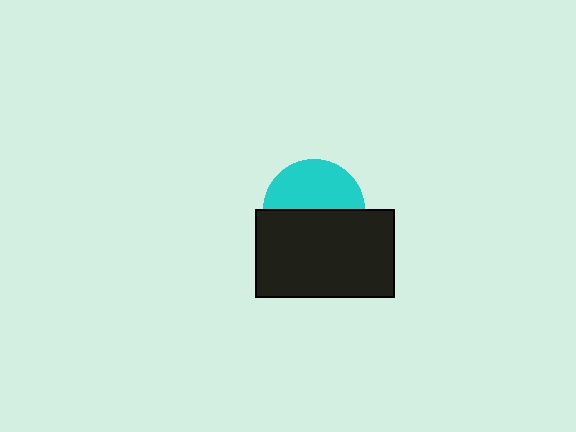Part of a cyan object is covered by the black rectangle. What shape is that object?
It is a circle.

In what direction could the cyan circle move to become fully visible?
The cyan circle could move up. That would shift it out from behind the black rectangle entirely.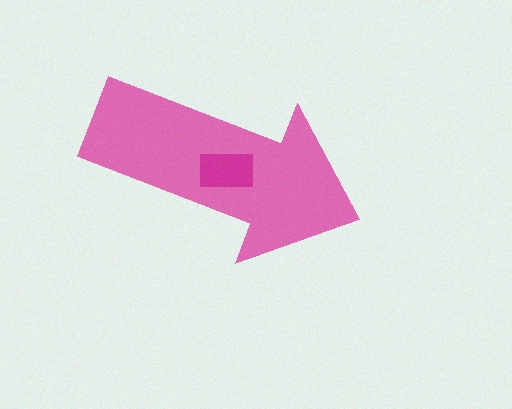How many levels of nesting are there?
2.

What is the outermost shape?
The pink arrow.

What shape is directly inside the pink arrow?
The magenta rectangle.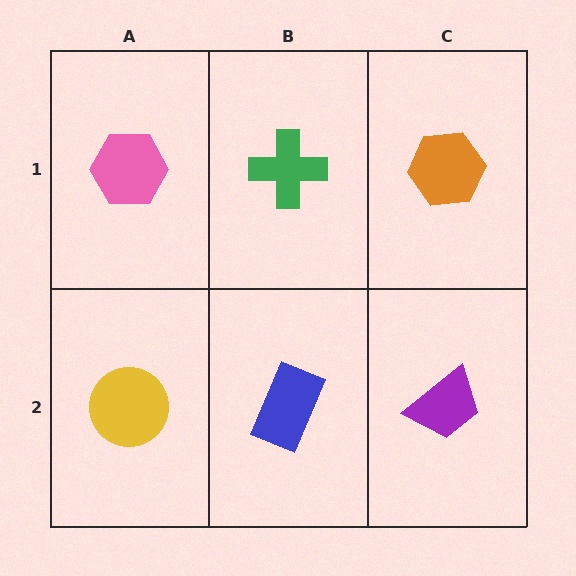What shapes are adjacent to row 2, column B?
A green cross (row 1, column B), a yellow circle (row 2, column A), a purple trapezoid (row 2, column C).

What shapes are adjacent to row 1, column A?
A yellow circle (row 2, column A), a green cross (row 1, column B).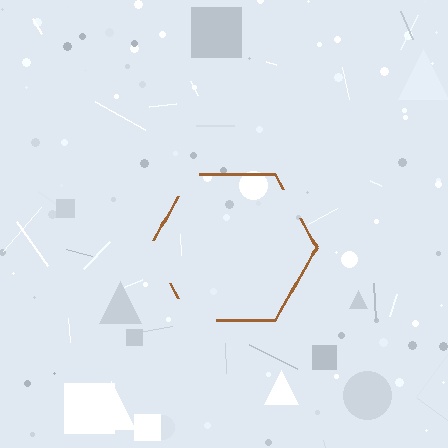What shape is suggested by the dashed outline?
The dashed outline suggests a hexagon.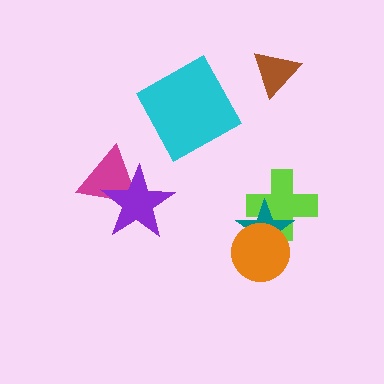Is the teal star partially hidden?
Yes, it is partially covered by another shape.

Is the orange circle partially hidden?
No, no other shape covers it.